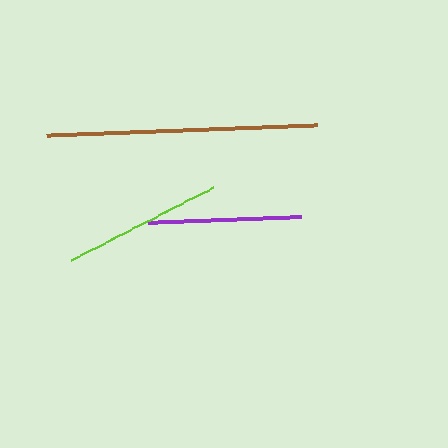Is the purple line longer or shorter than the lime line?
The lime line is longer than the purple line.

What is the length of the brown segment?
The brown segment is approximately 270 pixels long.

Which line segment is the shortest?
The purple line is the shortest at approximately 153 pixels.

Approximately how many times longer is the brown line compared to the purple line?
The brown line is approximately 1.8 times the length of the purple line.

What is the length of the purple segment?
The purple segment is approximately 153 pixels long.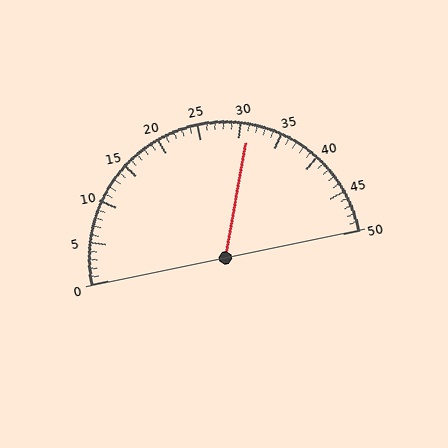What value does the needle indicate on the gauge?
The needle indicates approximately 31.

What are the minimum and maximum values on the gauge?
The gauge ranges from 0 to 50.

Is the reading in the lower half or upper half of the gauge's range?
The reading is in the upper half of the range (0 to 50).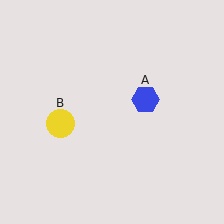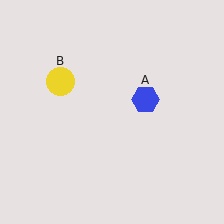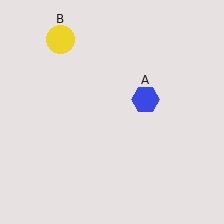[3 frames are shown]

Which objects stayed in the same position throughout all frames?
Blue hexagon (object A) remained stationary.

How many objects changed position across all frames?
1 object changed position: yellow circle (object B).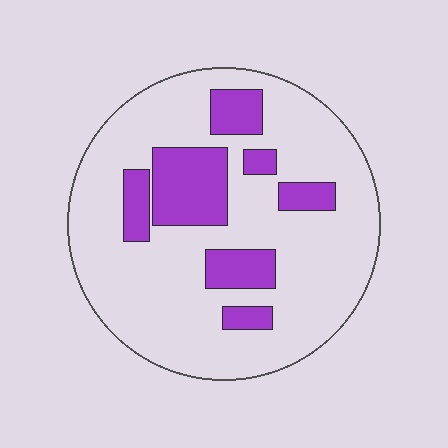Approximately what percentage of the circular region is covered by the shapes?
Approximately 20%.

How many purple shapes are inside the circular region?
7.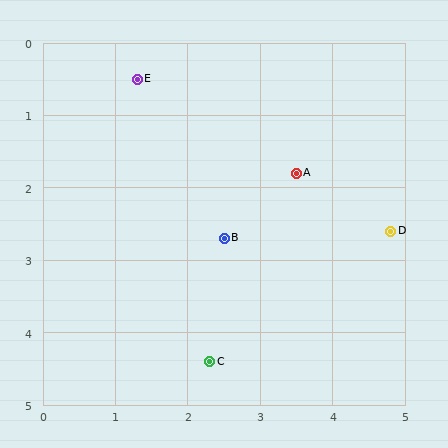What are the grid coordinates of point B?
Point B is at approximately (2.5, 2.7).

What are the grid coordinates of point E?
Point E is at approximately (1.3, 0.5).